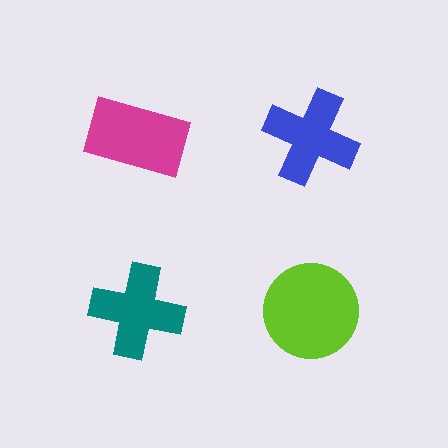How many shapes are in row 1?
2 shapes.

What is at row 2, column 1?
A teal cross.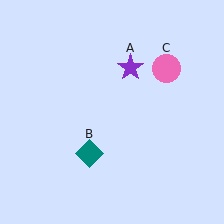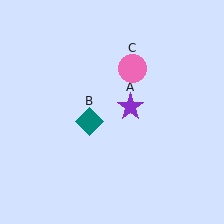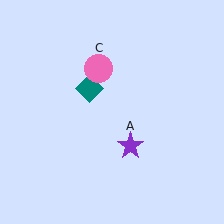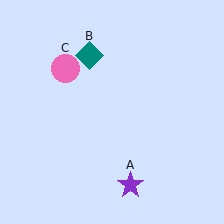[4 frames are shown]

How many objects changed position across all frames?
3 objects changed position: purple star (object A), teal diamond (object B), pink circle (object C).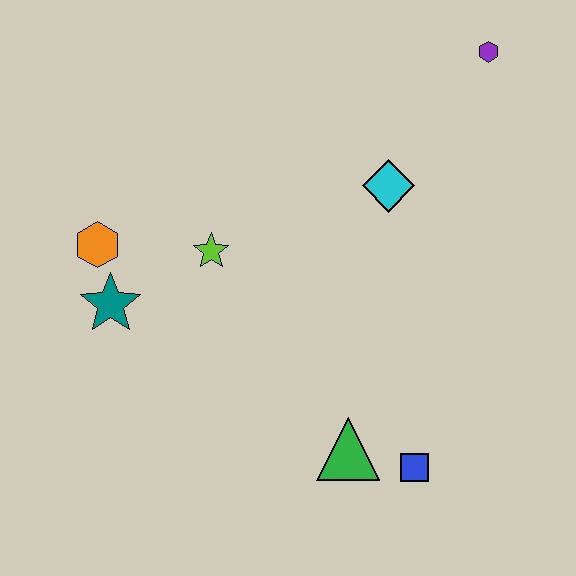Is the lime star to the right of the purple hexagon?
No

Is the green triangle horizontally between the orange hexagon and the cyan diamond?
Yes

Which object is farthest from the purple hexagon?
The teal star is farthest from the purple hexagon.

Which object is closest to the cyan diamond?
The purple hexagon is closest to the cyan diamond.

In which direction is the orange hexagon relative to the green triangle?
The orange hexagon is to the left of the green triangle.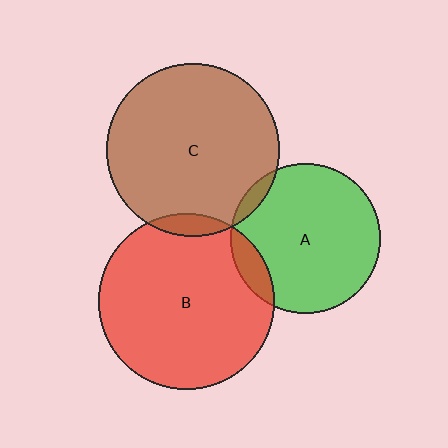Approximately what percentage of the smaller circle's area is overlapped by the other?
Approximately 10%.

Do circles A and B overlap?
Yes.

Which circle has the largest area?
Circle B (red).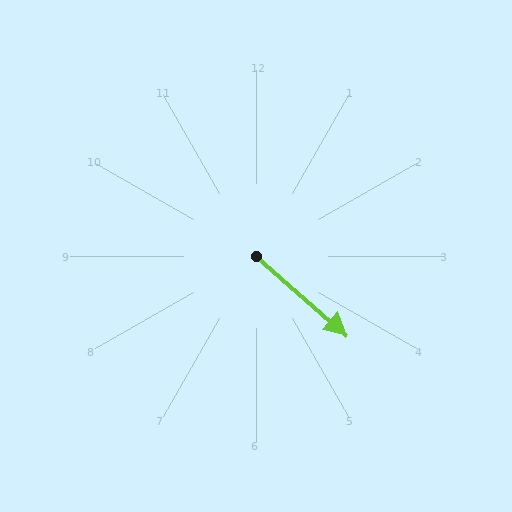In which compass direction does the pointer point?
Southeast.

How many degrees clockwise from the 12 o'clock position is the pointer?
Approximately 131 degrees.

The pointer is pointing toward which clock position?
Roughly 4 o'clock.